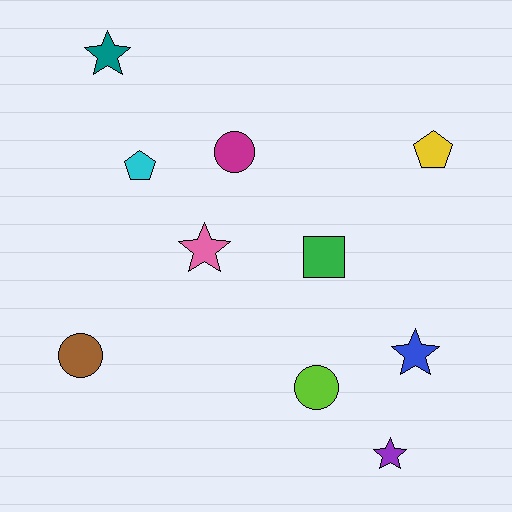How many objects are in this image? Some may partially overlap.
There are 10 objects.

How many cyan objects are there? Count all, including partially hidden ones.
There is 1 cyan object.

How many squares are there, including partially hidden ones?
There is 1 square.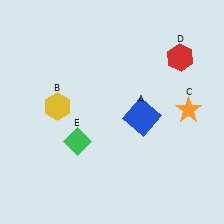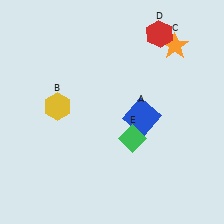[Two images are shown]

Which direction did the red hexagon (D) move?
The red hexagon (D) moved up.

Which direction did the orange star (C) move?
The orange star (C) moved up.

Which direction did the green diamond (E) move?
The green diamond (E) moved right.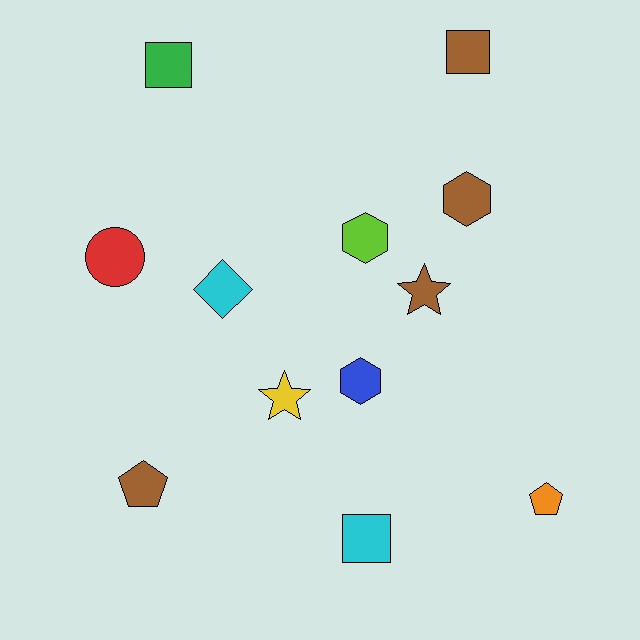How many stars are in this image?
There are 2 stars.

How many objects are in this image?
There are 12 objects.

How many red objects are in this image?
There is 1 red object.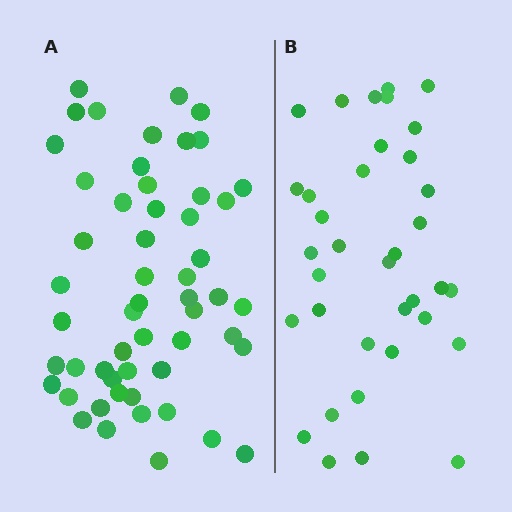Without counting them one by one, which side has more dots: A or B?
Region A (the left region) has more dots.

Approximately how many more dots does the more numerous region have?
Region A has approximately 20 more dots than region B.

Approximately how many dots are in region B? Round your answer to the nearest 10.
About 40 dots. (The exact count is 36, which rounds to 40.)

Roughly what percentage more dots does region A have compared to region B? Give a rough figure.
About 50% more.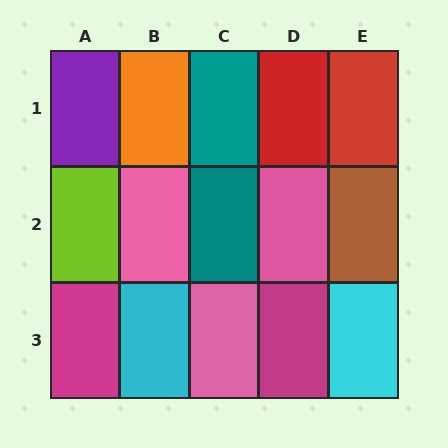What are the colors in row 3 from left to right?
Magenta, cyan, pink, magenta, cyan.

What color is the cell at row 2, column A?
Lime.